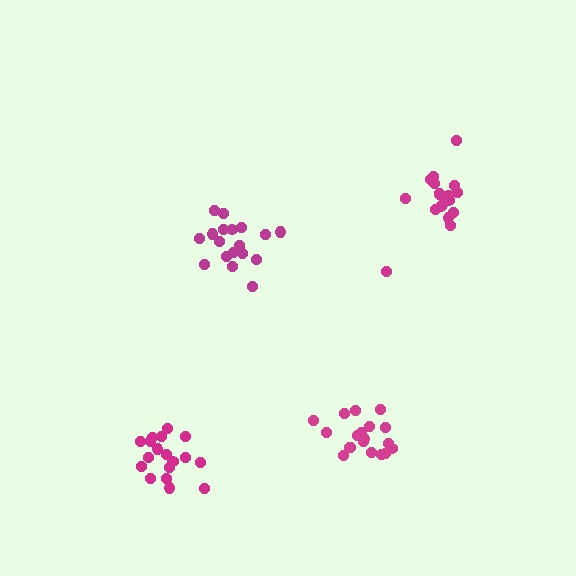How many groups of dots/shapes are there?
There are 4 groups.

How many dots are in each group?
Group 1: 18 dots, Group 2: 19 dots, Group 3: 18 dots, Group 4: 18 dots (73 total).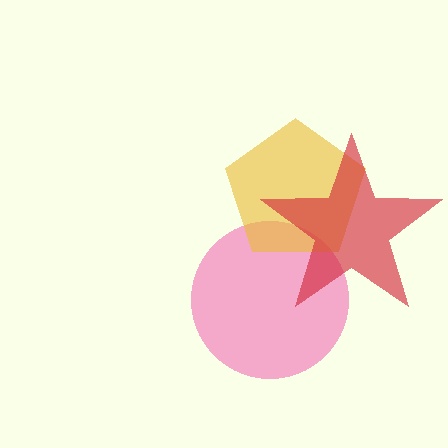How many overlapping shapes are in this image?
There are 3 overlapping shapes in the image.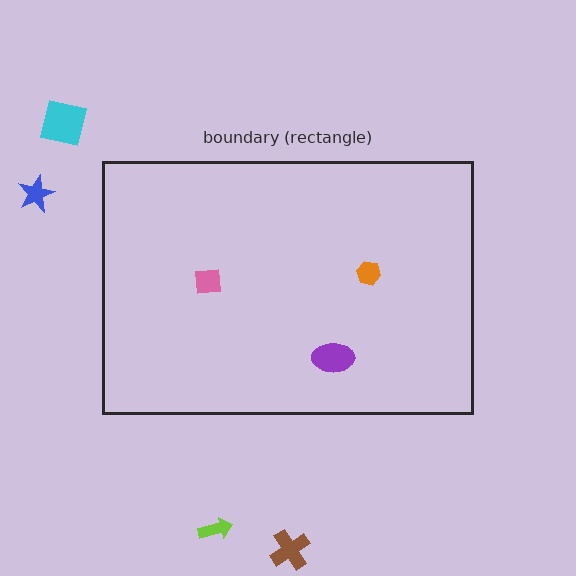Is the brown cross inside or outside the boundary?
Outside.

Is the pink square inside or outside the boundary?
Inside.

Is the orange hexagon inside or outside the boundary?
Inside.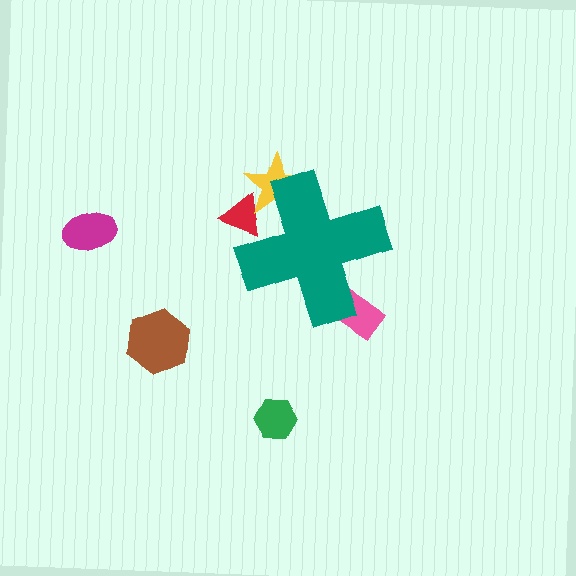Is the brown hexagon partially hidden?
No, the brown hexagon is fully visible.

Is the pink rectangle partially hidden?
Yes, the pink rectangle is partially hidden behind the teal cross.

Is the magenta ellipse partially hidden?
No, the magenta ellipse is fully visible.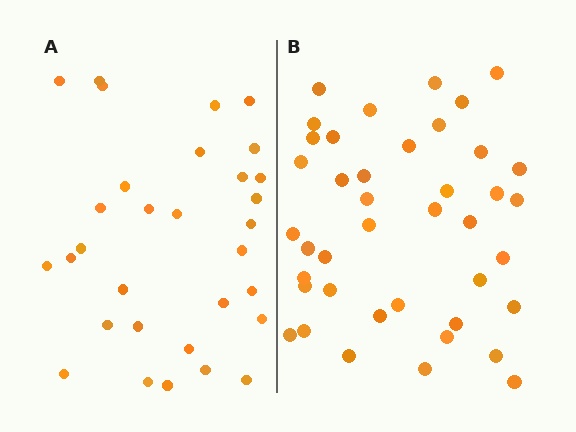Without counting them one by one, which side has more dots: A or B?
Region B (the right region) has more dots.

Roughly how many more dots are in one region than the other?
Region B has roughly 10 or so more dots than region A.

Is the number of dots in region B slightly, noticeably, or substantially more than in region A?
Region B has noticeably more, but not dramatically so. The ratio is roughly 1.3 to 1.